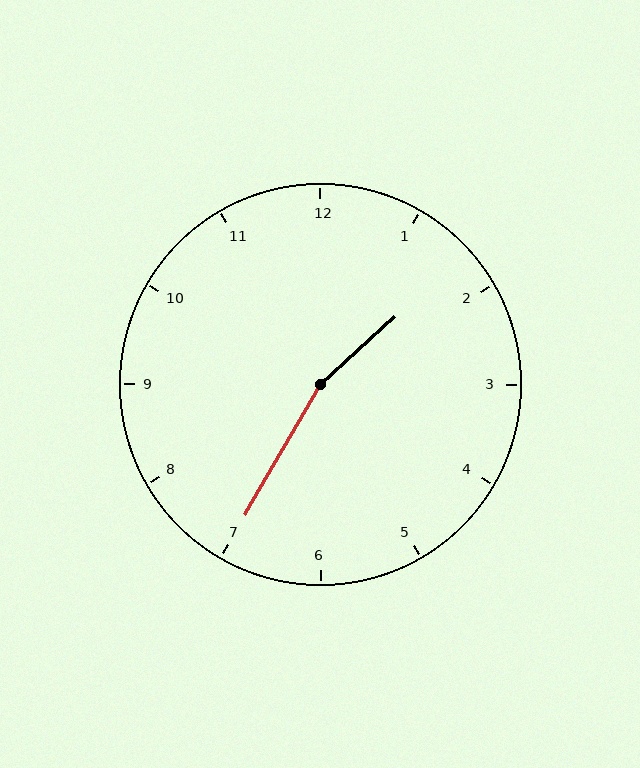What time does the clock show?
1:35.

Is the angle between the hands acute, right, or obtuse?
It is obtuse.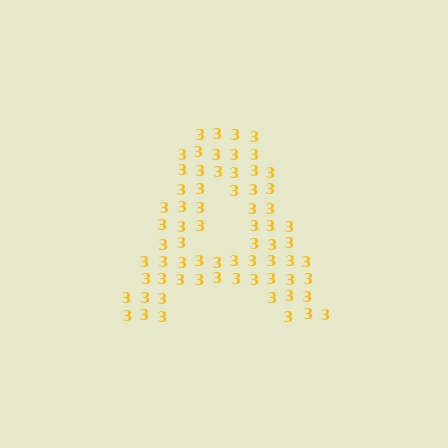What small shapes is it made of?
It is made of small digit 3's.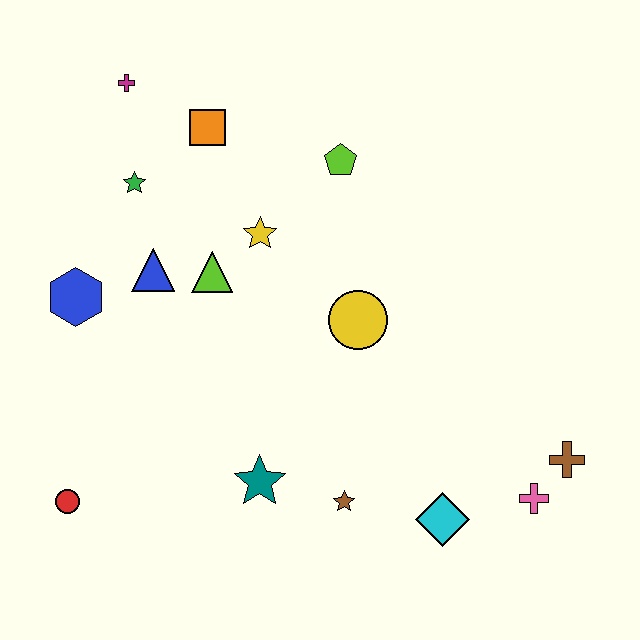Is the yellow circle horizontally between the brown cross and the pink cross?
No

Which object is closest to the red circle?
The teal star is closest to the red circle.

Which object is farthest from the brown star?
The magenta cross is farthest from the brown star.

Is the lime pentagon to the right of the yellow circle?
No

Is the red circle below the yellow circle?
Yes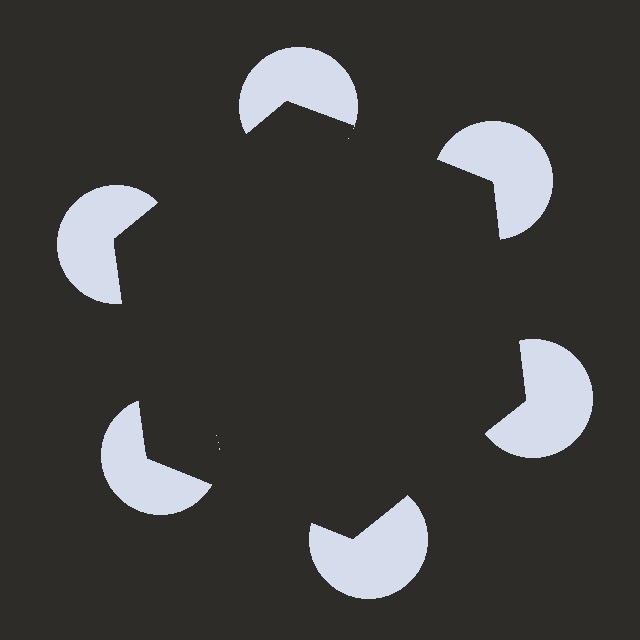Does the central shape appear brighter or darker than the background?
It typically appears slightly darker than the background, even though no actual brightness change is drawn.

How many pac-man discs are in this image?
There are 6 — one at each vertex of the illusory hexagon.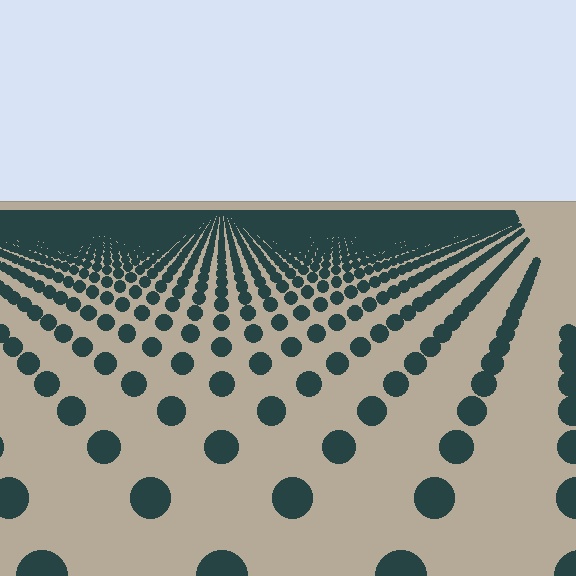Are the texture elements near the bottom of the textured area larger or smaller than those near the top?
Larger. Near the bottom, elements are closer to the viewer and appear at a bigger on-screen size.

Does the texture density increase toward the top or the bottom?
Density increases toward the top.